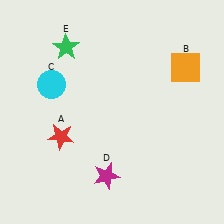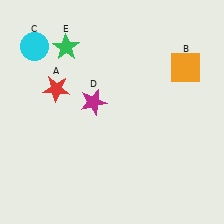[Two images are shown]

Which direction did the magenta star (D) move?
The magenta star (D) moved up.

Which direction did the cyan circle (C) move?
The cyan circle (C) moved up.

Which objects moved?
The objects that moved are: the red star (A), the cyan circle (C), the magenta star (D).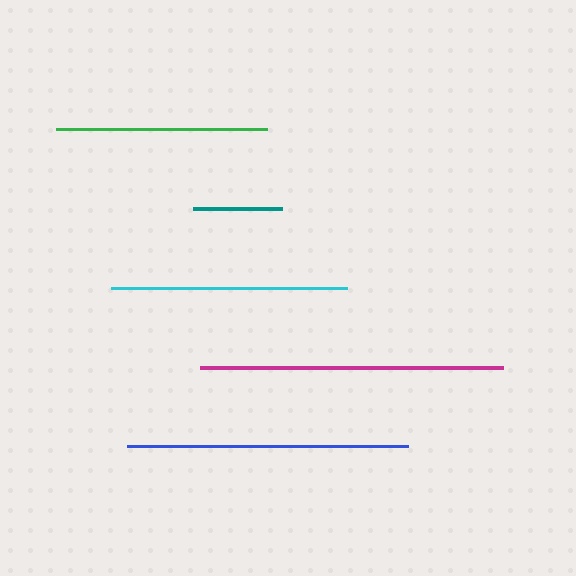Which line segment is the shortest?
The teal line is the shortest at approximately 89 pixels.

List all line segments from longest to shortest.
From longest to shortest: magenta, blue, cyan, green, teal.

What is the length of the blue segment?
The blue segment is approximately 281 pixels long.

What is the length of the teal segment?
The teal segment is approximately 89 pixels long.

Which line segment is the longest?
The magenta line is the longest at approximately 303 pixels.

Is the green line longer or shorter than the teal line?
The green line is longer than the teal line.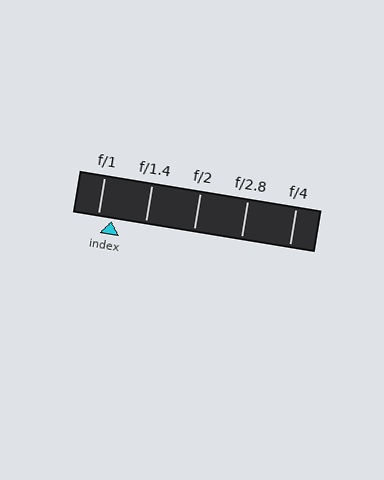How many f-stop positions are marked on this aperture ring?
There are 5 f-stop positions marked.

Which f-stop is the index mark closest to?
The index mark is closest to f/1.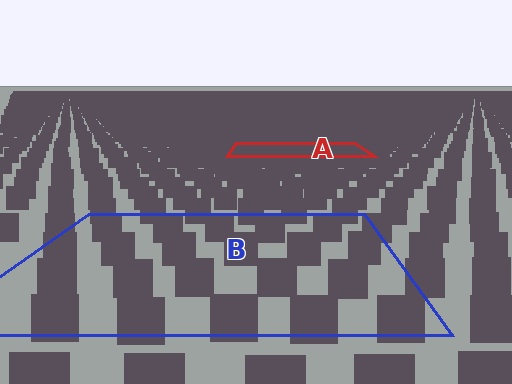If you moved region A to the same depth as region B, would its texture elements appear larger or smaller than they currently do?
They would appear larger. At a closer depth, the same texture elements are projected at a bigger on-screen size.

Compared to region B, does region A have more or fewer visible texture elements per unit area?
Region A has more texture elements per unit area — they are packed more densely because it is farther away.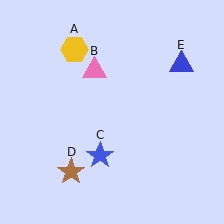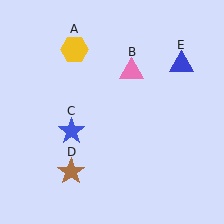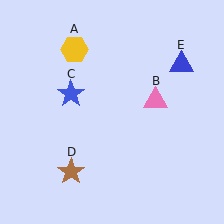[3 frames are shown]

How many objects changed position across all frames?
2 objects changed position: pink triangle (object B), blue star (object C).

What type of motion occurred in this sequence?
The pink triangle (object B), blue star (object C) rotated clockwise around the center of the scene.